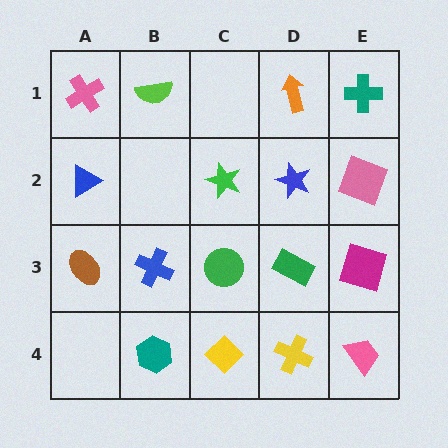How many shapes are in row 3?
5 shapes.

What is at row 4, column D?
A yellow cross.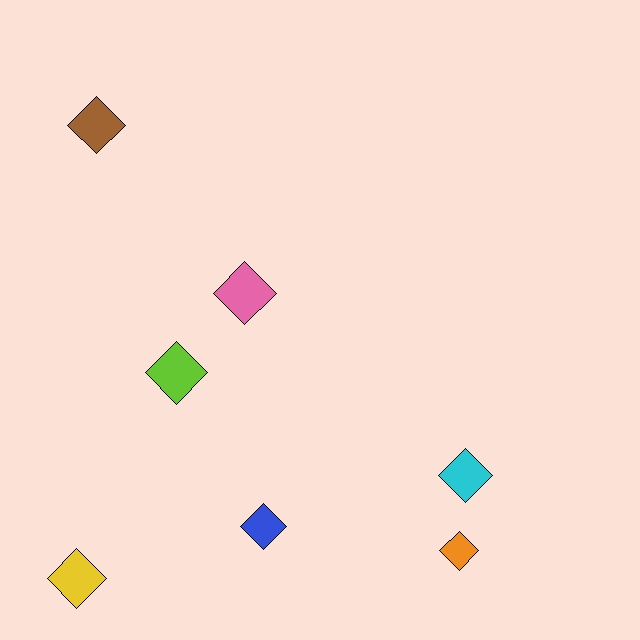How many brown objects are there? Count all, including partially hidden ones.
There is 1 brown object.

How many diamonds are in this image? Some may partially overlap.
There are 7 diamonds.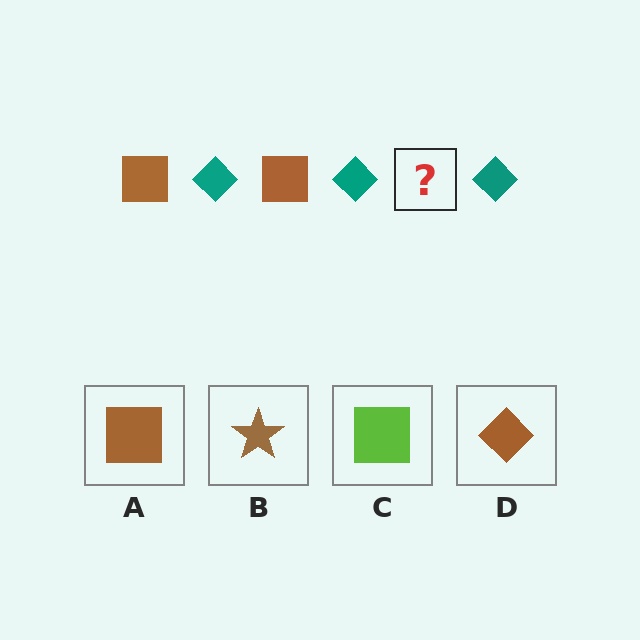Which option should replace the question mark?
Option A.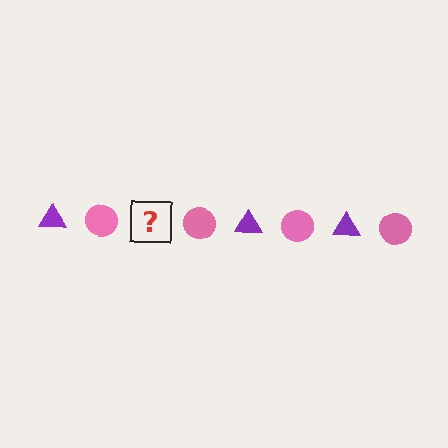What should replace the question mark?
The question mark should be replaced with a purple triangle.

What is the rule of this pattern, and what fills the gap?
The rule is that the pattern alternates between purple triangle and pink circle. The gap should be filled with a purple triangle.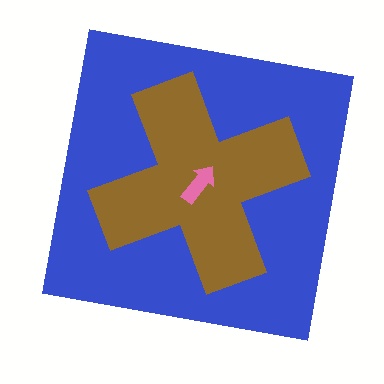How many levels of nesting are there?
3.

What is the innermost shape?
The pink arrow.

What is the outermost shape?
The blue square.